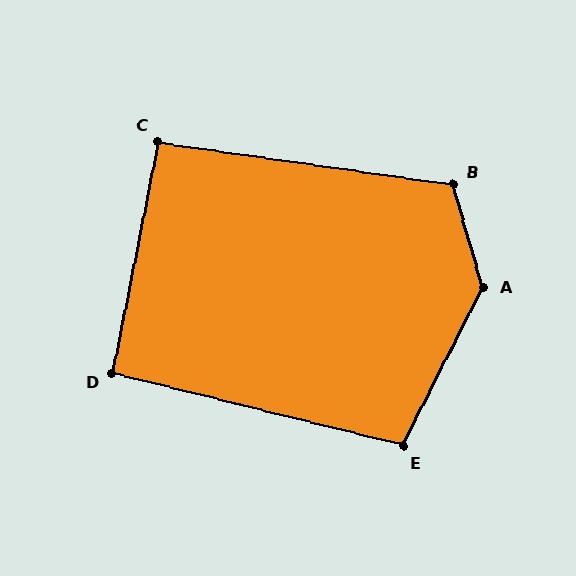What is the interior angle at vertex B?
Approximately 114 degrees (obtuse).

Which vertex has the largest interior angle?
A, at approximately 137 degrees.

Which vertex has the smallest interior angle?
D, at approximately 93 degrees.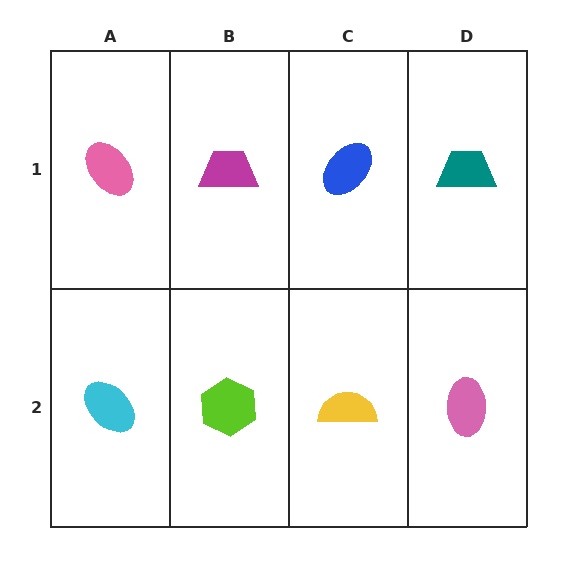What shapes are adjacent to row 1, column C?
A yellow semicircle (row 2, column C), a magenta trapezoid (row 1, column B), a teal trapezoid (row 1, column D).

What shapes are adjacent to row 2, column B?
A magenta trapezoid (row 1, column B), a cyan ellipse (row 2, column A), a yellow semicircle (row 2, column C).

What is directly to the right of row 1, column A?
A magenta trapezoid.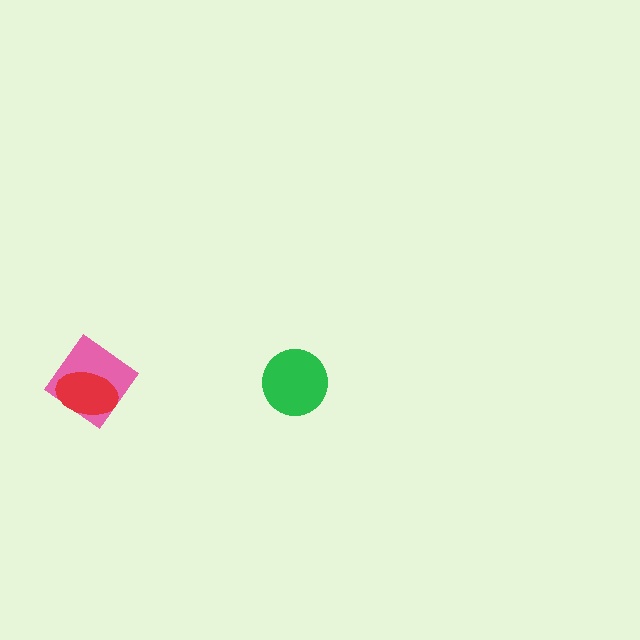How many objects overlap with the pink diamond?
1 object overlaps with the pink diamond.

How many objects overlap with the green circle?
0 objects overlap with the green circle.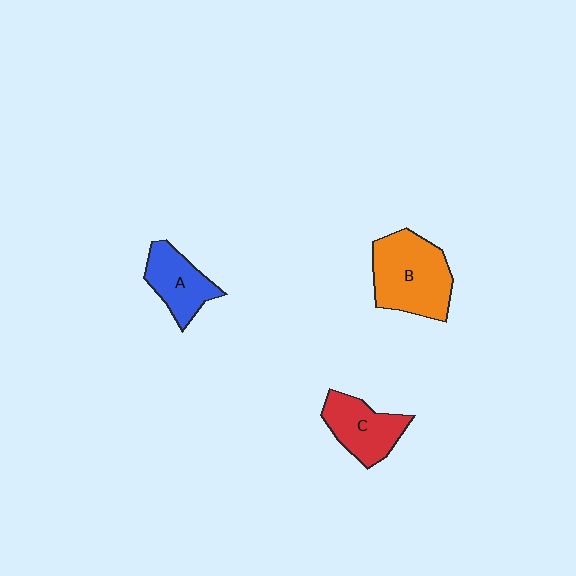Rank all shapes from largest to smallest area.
From largest to smallest: B (orange), C (red), A (blue).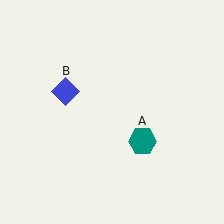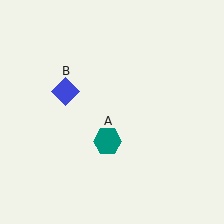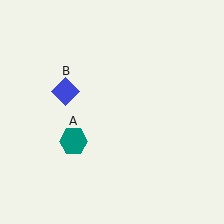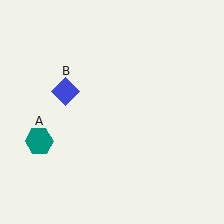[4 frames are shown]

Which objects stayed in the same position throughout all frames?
Blue diamond (object B) remained stationary.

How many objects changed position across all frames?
1 object changed position: teal hexagon (object A).